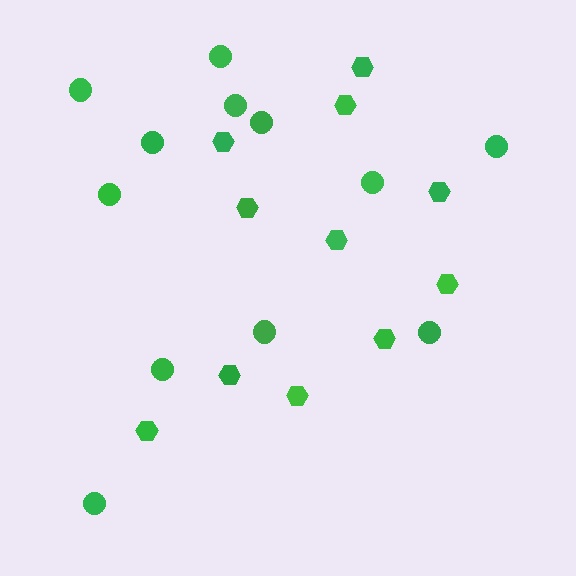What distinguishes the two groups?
There are 2 groups: one group of circles (12) and one group of hexagons (11).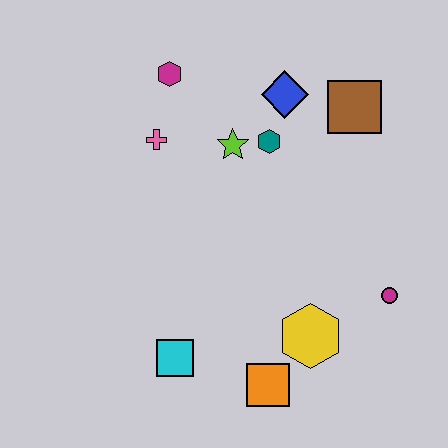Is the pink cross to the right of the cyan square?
No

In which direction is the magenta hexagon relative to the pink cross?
The magenta hexagon is above the pink cross.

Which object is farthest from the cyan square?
The brown square is farthest from the cyan square.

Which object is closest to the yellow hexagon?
The orange square is closest to the yellow hexagon.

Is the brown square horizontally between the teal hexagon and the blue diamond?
No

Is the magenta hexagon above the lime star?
Yes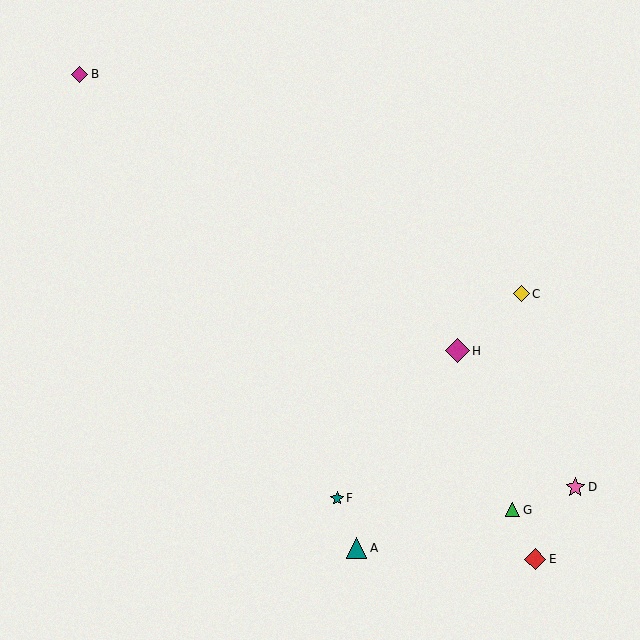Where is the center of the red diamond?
The center of the red diamond is at (535, 559).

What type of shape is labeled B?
Shape B is a magenta diamond.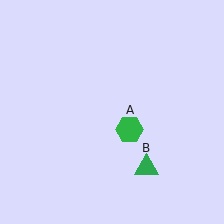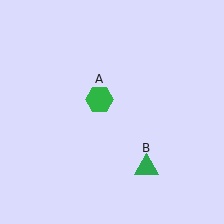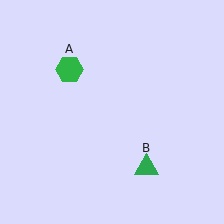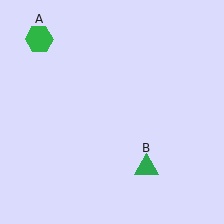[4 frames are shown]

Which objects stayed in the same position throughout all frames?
Green triangle (object B) remained stationary.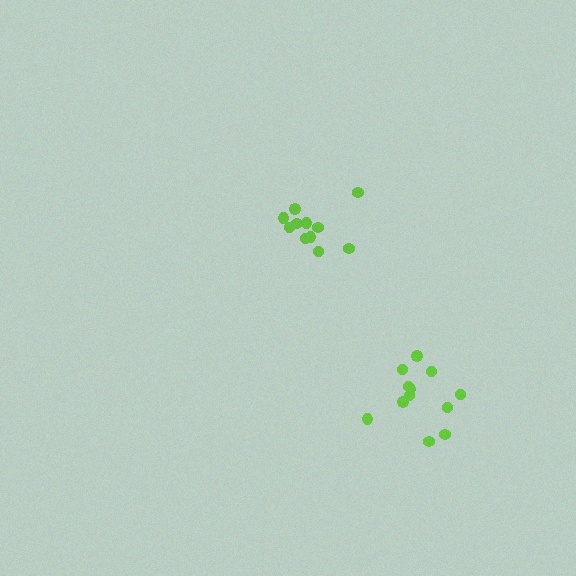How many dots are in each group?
Group 1: 11 dots, Group 2: 12 dots (23 total).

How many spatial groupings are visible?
There are 2 spatial groupings.